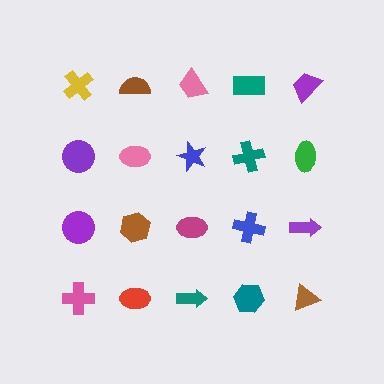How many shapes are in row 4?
5 shapes.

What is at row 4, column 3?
A teal arrow.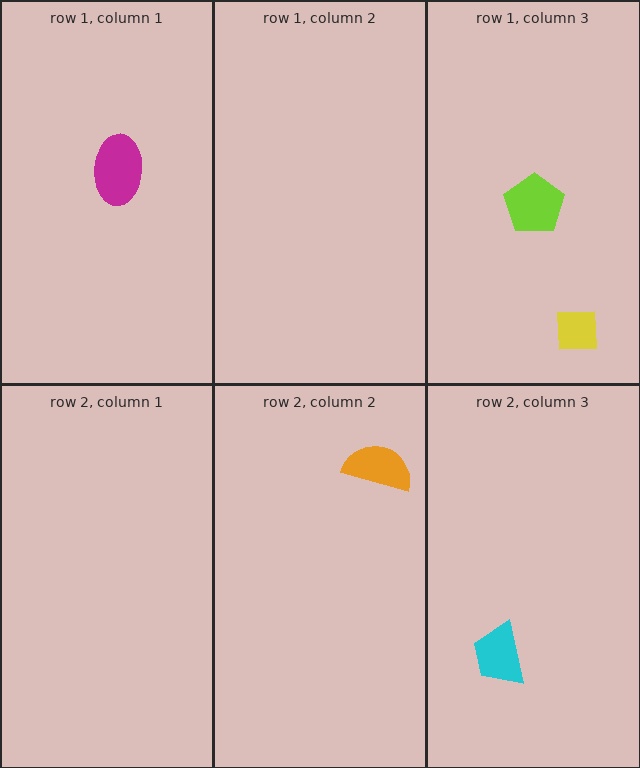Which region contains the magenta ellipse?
The row 1, column 1 region.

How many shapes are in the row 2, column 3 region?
1.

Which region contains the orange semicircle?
The row 2, column 2 region.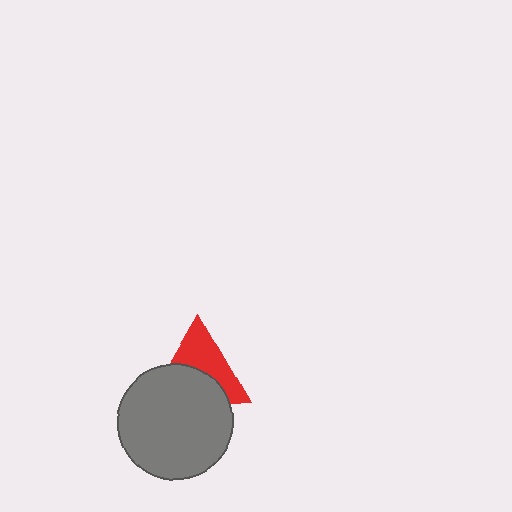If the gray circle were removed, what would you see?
You would see the complete red triangle.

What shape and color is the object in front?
The object in front is a gray circle.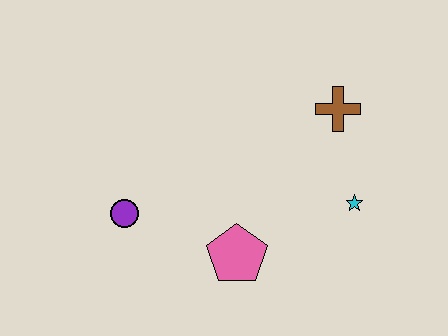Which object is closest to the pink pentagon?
The purple circle is closest to the pink pentagon.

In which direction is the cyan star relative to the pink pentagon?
The cyan star is to the right of the pink pentagon.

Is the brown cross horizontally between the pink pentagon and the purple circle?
No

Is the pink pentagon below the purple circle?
Yes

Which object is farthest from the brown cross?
The purple circle is farthest from the brown cross.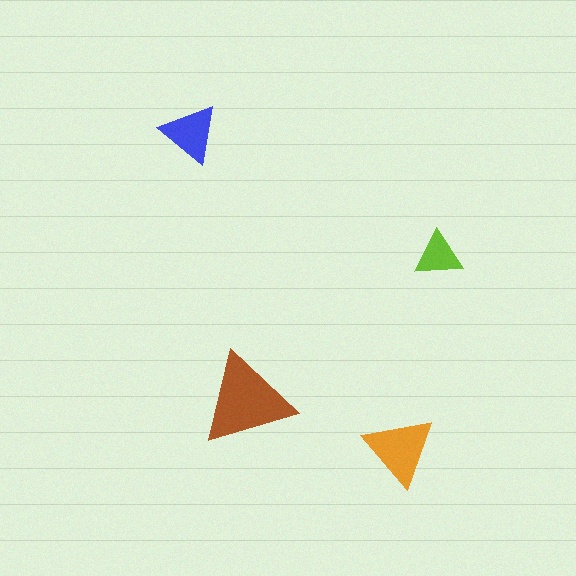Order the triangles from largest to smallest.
the brown one, the orange one, the blue one, the lime one.